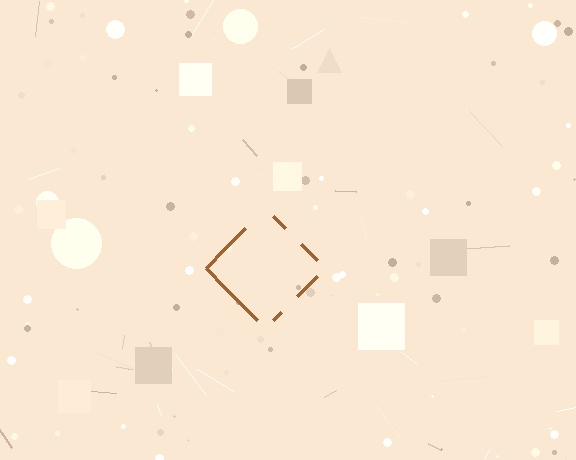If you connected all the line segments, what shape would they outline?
They would outline a diamond.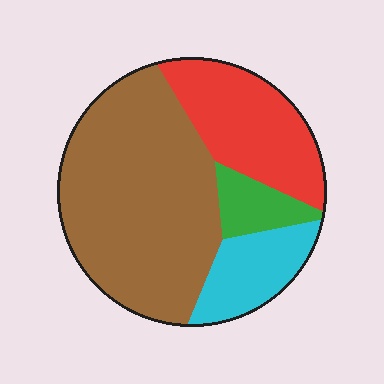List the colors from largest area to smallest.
From largest to smallest: brown, red, cyan, green.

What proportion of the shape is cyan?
Cyan takes up about one eighth (1/8) of the shape.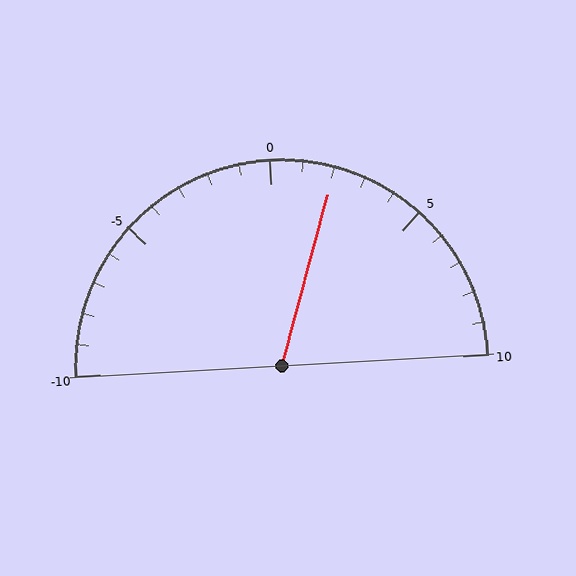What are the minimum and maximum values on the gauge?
The gauge ranges from -10 to 10.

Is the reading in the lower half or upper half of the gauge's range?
The reading is in the upper half of the range (-10 to 10).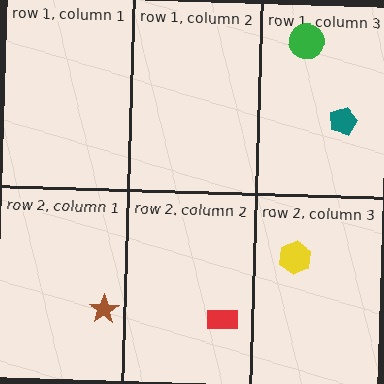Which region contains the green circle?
The row 1, column 3 region.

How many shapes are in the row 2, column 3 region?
1.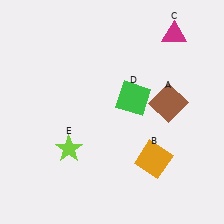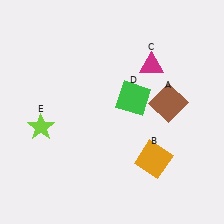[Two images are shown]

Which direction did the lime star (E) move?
The lime star (E) moved left.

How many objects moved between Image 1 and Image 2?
2 objects moved between the two images.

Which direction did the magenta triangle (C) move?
The magenta triangle (C) moved down.